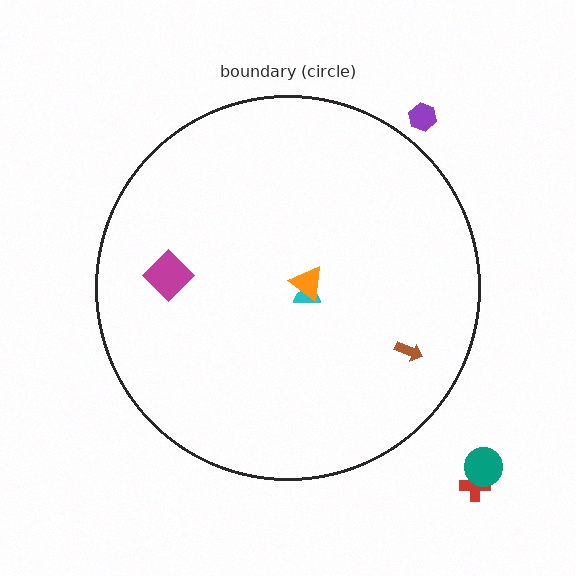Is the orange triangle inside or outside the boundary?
Inside.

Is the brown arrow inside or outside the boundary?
Inside.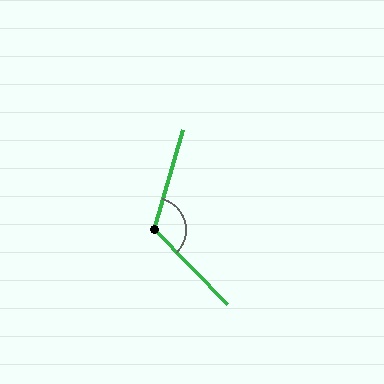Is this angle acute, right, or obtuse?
It is obtuse.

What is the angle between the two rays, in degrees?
Approximately 120 degrees.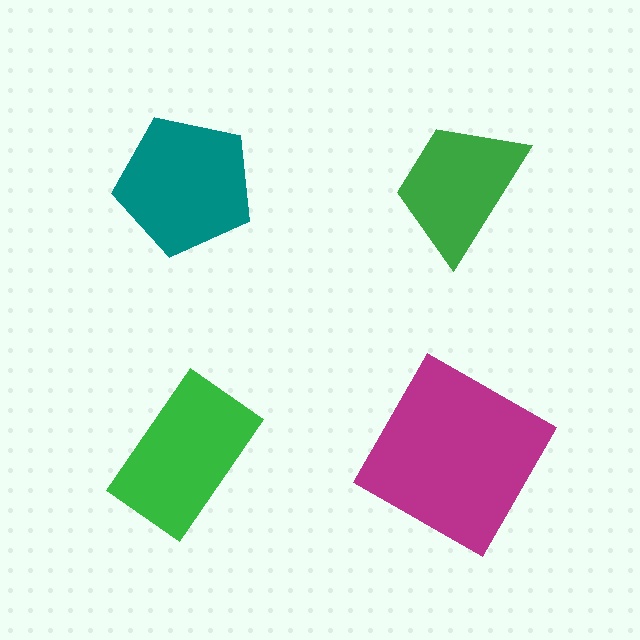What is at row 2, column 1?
A green rectangle.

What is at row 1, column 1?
A teal pentagon.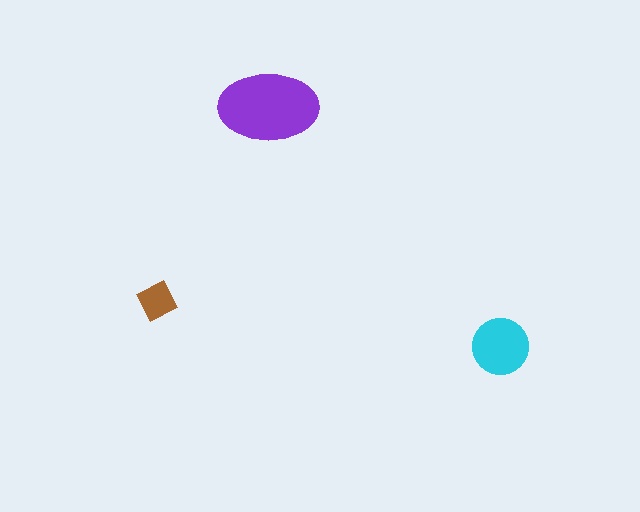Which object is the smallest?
The brown square.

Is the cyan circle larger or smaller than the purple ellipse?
Smaller.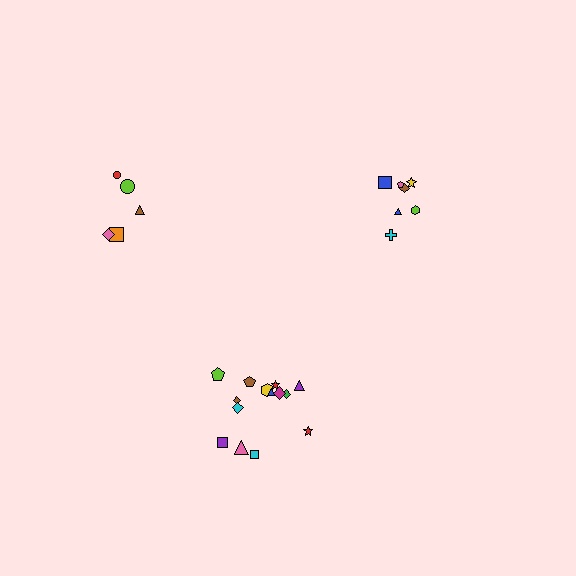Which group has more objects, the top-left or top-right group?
The top-right group.